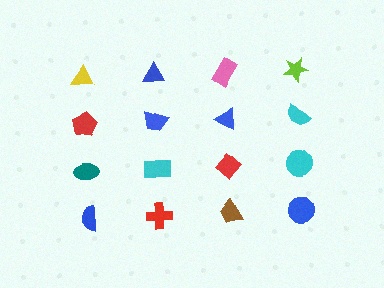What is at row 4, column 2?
A red cross.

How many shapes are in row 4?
4 shapes.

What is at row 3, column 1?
A teal ellipse.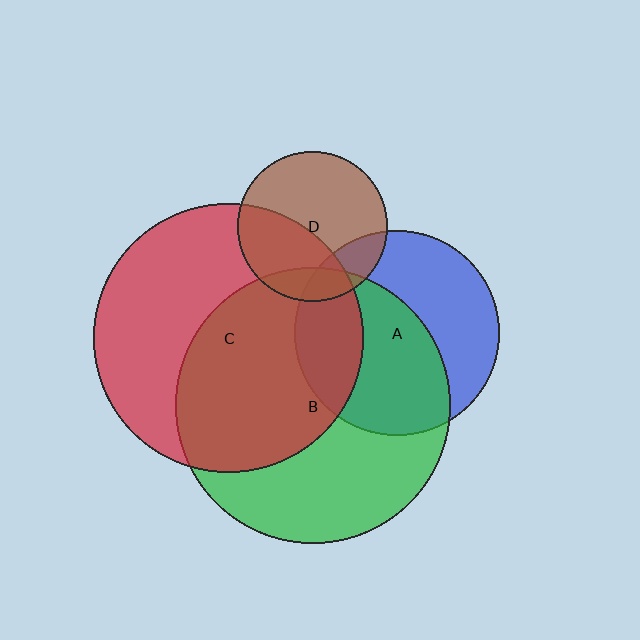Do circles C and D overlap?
Yes.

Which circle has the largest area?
Circle B (green).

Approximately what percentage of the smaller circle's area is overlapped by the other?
Approximately 40%.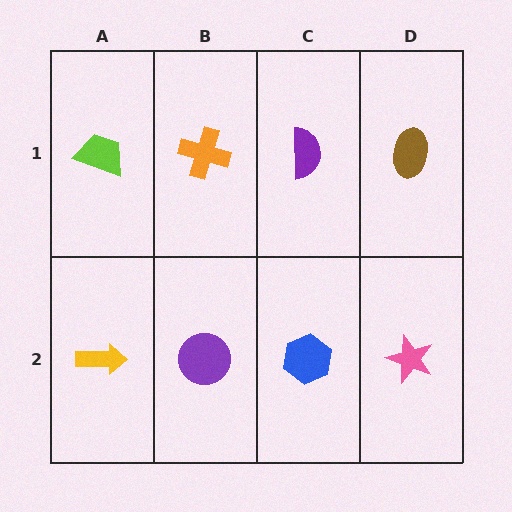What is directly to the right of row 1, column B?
A purple semicircle.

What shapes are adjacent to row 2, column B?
An orange cross (row 1, column B), a yellow arrow (row 2, column A), a blue hexagon (row 2, column C).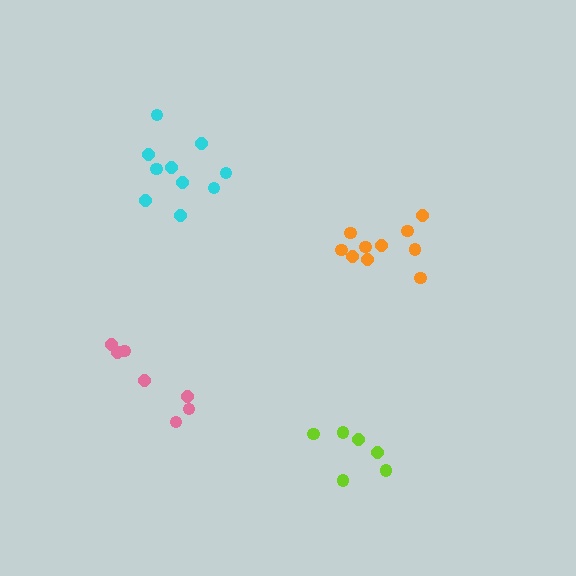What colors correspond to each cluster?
The clusters are colored: orange, cyan, lime, pink.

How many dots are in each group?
Group 1: 10 dots, Group 2: 10 dots, Group 3: 6 dots, Group 4: 7 dots (33 total).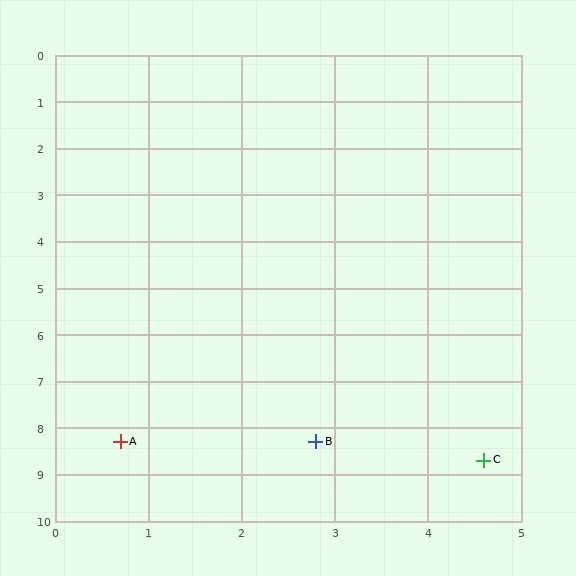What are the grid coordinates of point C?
Point C is at approximately (4.6, 8.7).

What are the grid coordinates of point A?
Point A is at approximately (0.7, 8.3).